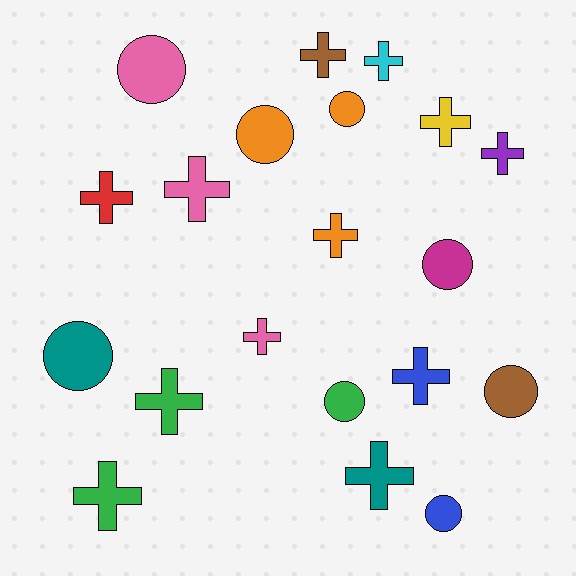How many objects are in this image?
There are 20 objects.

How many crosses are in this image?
There are 12 crosses.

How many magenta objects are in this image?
There is 1 magenta object.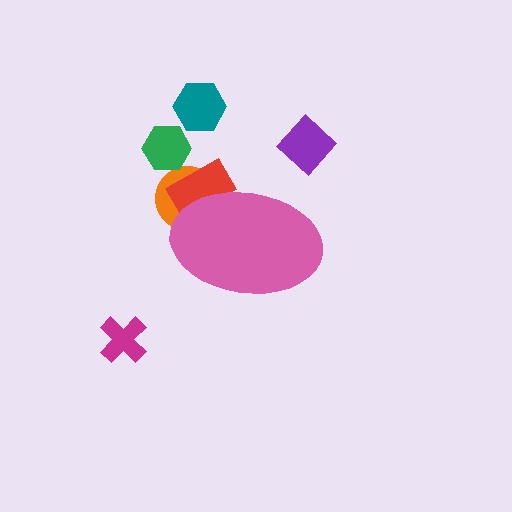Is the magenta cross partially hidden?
No, the magenta cross is fully visible.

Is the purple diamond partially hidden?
No, the purple diamond is fully visible.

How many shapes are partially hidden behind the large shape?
2 shapes are partially hidden.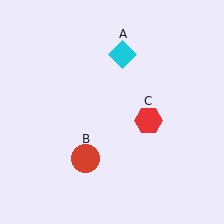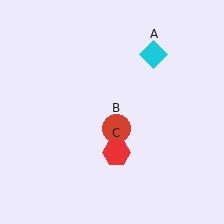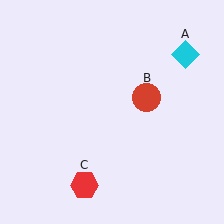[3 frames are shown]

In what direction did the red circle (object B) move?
The red circle (object B) moved up and to the right.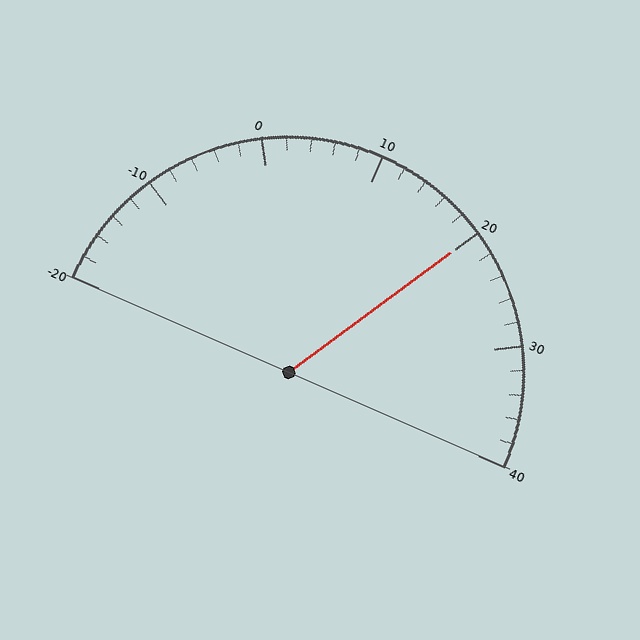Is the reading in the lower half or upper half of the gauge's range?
The reading is in the upper half of the range (-20 to 40).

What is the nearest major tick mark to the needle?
The nearest major tick mark is 20.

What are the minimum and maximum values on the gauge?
The gauge ranges from -20 to 40.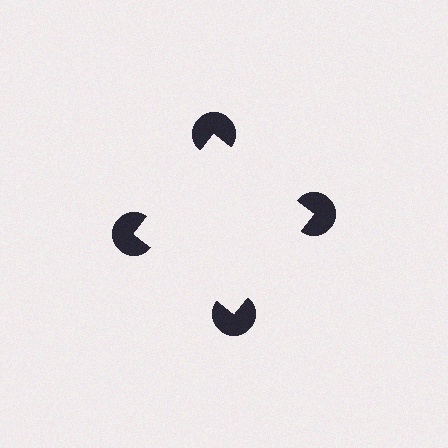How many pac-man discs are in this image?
There are 4 — one at each vertex of the illusory square.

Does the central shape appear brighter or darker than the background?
It typically appears slightly brighter than the background, even though no actual brightness change is drawn.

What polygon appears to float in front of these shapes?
An illusory square — its edges are inferred from the aligned wedge cuts in the pac-man discs, not physically drawn.